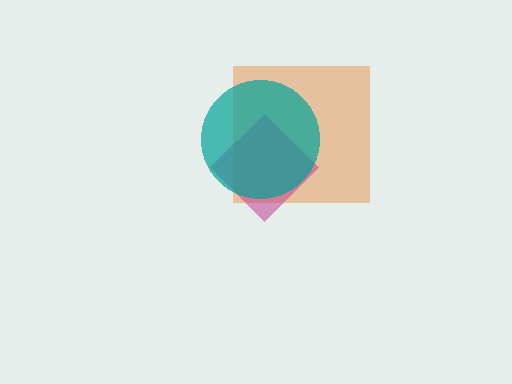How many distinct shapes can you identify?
There are 3 distinct shapes: an orange square, a magenta diamond, a teal circle.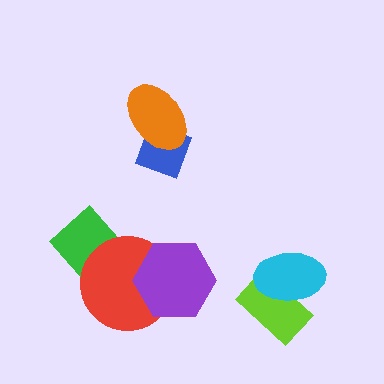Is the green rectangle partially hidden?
Yes, it is partially covered by another shape.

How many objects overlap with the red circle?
2 objects overlap with the red circle.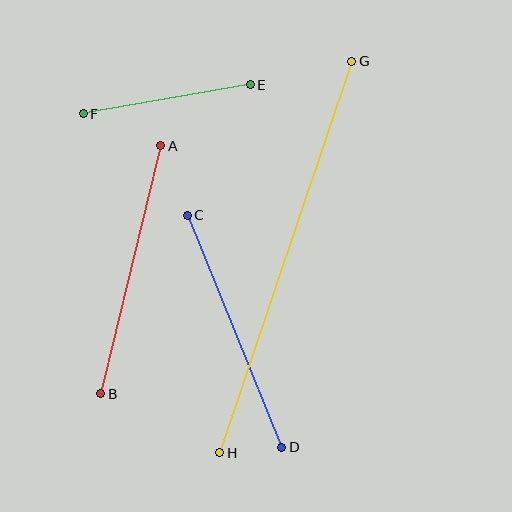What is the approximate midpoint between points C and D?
The midpoint is at approximately (234, 331) pixels.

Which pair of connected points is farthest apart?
Points G and H are farthest apart.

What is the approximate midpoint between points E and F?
The midpoint is at approximately (167, 99) pixels.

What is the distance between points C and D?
The distance is approximately 250 pixels.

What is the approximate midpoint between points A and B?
The midpoint is at approximately (131, 270) pixels.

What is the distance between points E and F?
The distance is approximately 169 pixels.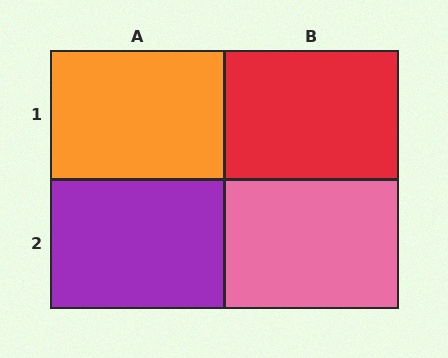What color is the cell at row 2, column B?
Pink.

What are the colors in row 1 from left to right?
Orange, red.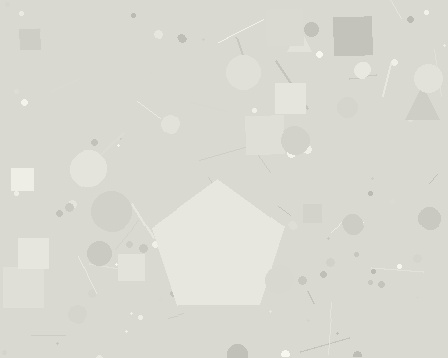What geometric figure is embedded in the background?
A pentagon is embedded in the background.